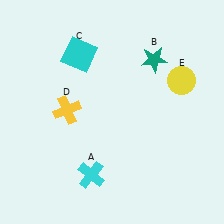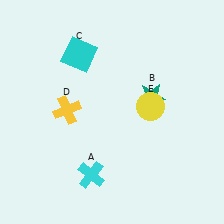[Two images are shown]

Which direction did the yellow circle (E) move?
The yellow circle (E) moved left.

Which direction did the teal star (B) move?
The teal star (B) moved down.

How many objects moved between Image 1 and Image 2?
2 objects moved between the two images.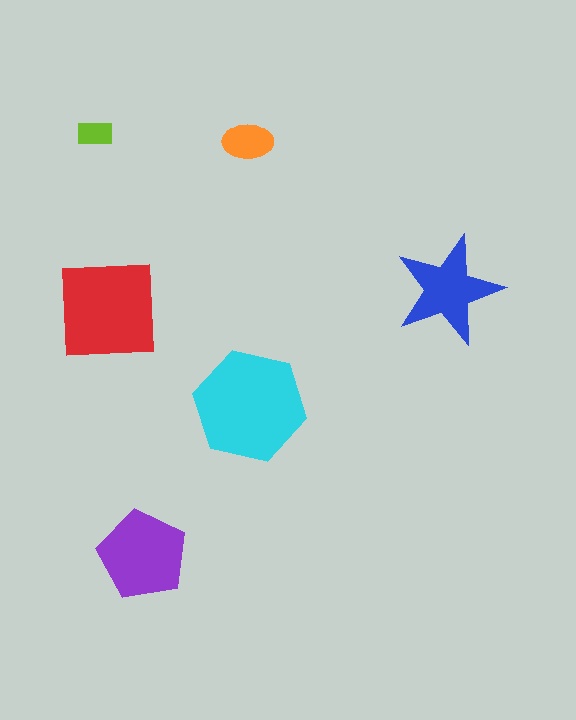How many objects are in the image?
There are 6 objects in the image.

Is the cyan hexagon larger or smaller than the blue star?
Larger.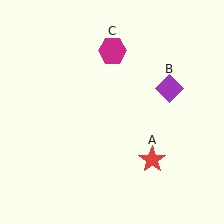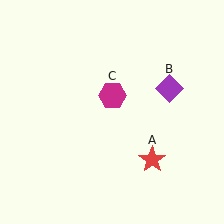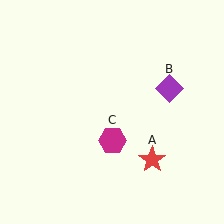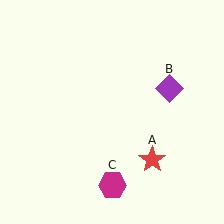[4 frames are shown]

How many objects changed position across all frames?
1 object changed position: magenta hexagon (object C).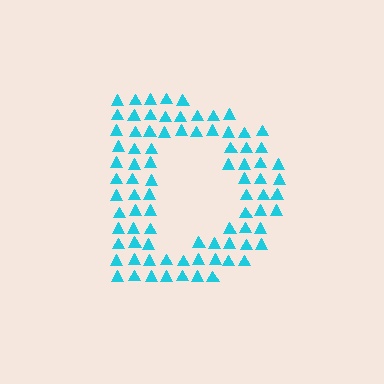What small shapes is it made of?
It is made of small triangles.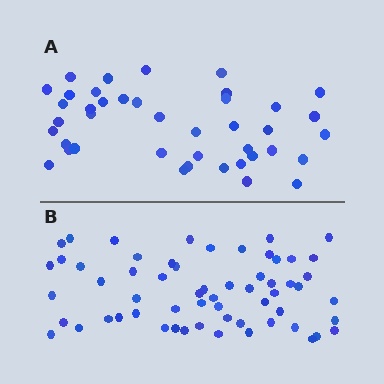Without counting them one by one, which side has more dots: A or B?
Region B (the bottom region) has more dots.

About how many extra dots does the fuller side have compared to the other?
Region B has approximately 20 more dots than region A.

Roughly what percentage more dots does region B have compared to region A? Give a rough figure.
About 45% more.